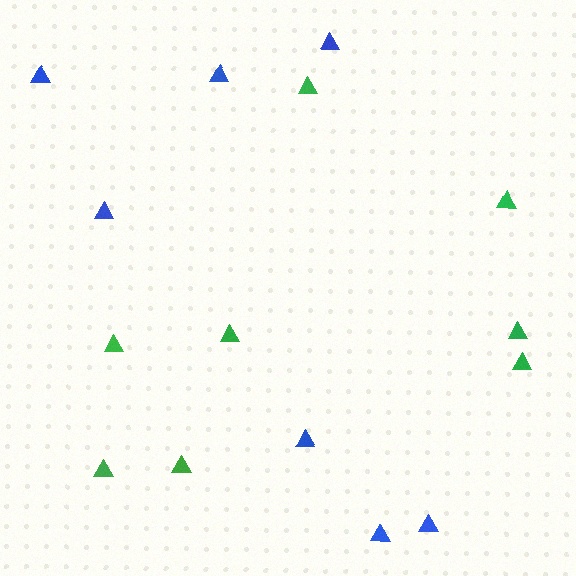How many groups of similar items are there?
There are 2 groups: one group of green triangles (8) and one group of blue triangles (7).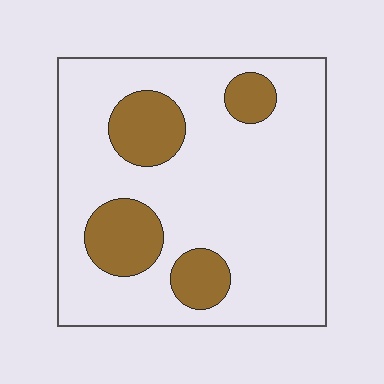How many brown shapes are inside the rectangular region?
4.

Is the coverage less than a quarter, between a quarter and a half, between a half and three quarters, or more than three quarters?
Less than a quarter.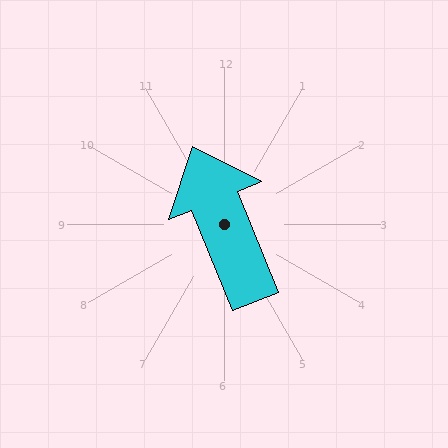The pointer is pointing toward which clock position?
Roughly 11 o'clock.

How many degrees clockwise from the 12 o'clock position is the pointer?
Approximately 338 degrees.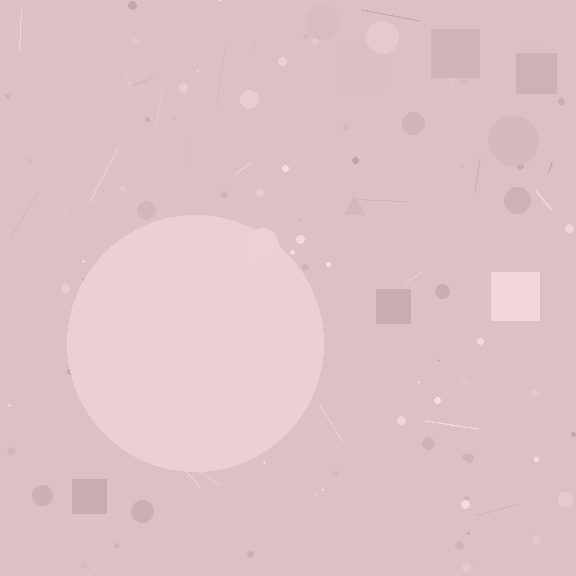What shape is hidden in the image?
A circle is hidden in the image.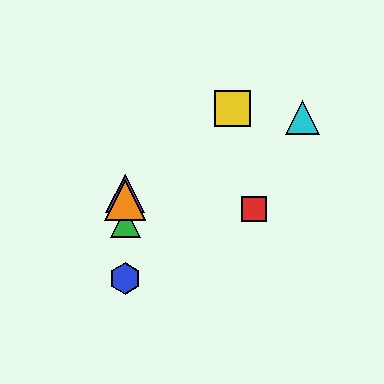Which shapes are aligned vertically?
The blue hexagon, the green triangle, the purple triangle, the orange triangle are aligned vertically.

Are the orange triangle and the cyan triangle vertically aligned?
No, the orange triangle is at x≈125 and the cyan triangle is at x≈302.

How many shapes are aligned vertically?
4 shapes (the blue hexagon, the green triangle, the purple triangle, the orange triangle) are aligned vertically.